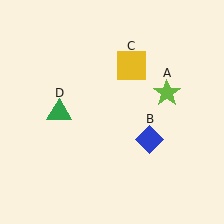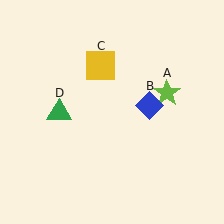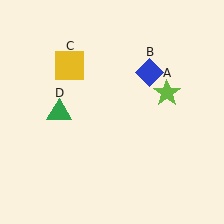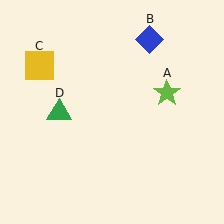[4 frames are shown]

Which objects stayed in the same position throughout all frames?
Lime star (object A) and green triangle (object D) remained stationary.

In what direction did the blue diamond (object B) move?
The blue diamond (object B) moved up.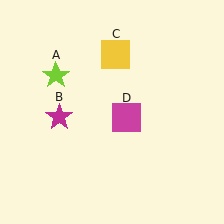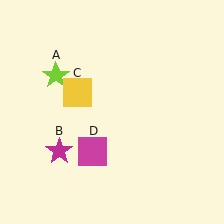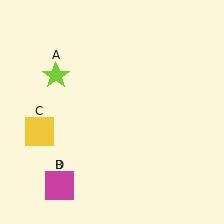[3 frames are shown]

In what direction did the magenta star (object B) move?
The magenta star (object B) moved down.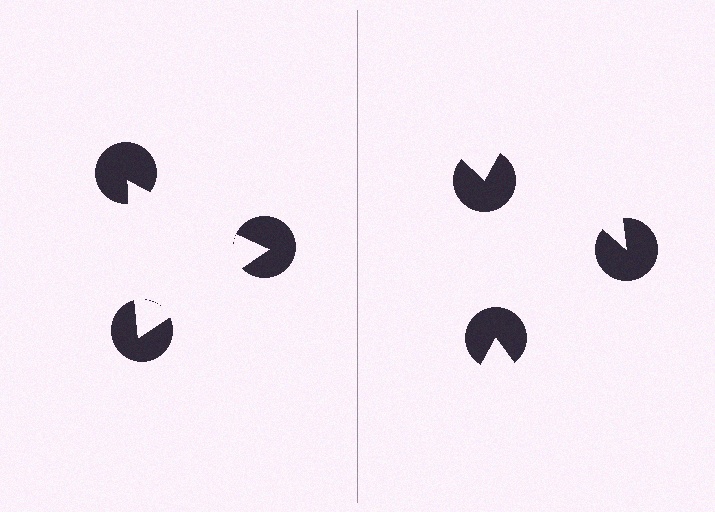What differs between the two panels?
The pac-man discs are positioned identically on both sides; only the wedge orientations differ. On the left they align to a triangle; on the right they are misaligned.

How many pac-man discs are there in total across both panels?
6 — 3 on each side.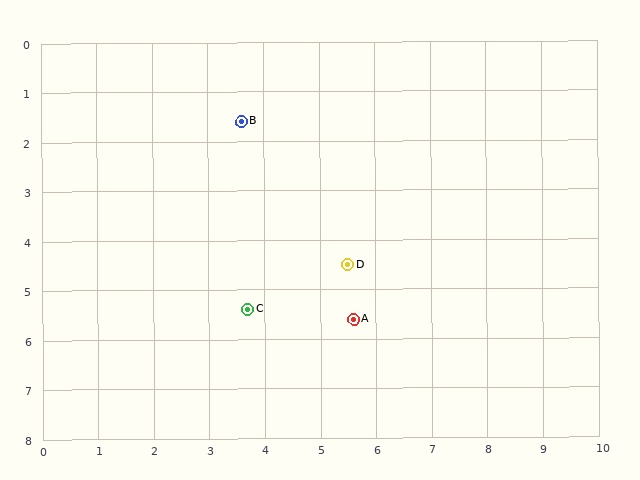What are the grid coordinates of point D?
Point D is at approximately (5.5, 4.5).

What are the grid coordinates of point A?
Point A is at approximately (5.6, 5.6).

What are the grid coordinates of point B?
Point B is at approximately (3.6, 1.6).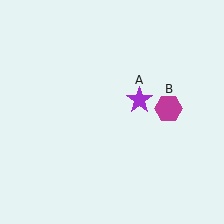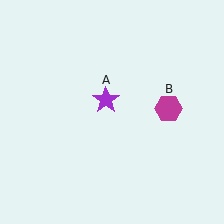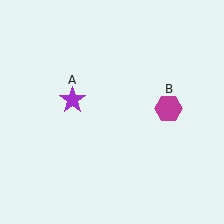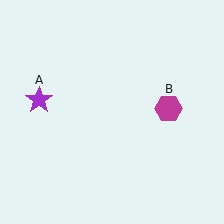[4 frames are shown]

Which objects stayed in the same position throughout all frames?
Magenta hexagon (object B) remained stationary.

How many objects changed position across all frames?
1 object changed position: purple star (object A).